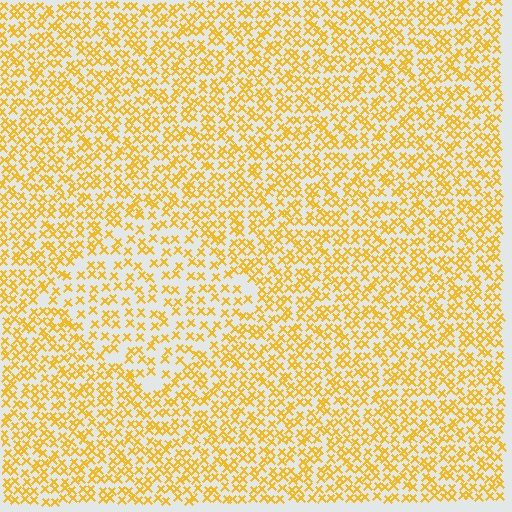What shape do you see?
I see a diamond.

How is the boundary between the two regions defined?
The boundary is defined by a change in element density (approximately 1.7x ratio). All elements are the same color, size, and shape.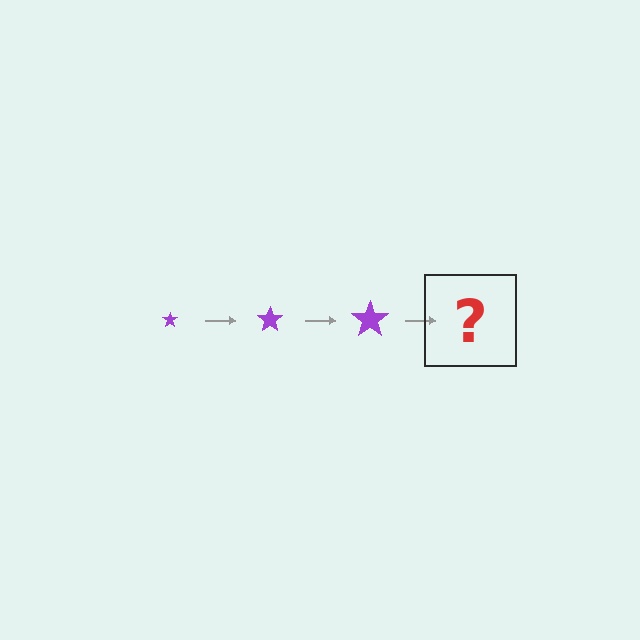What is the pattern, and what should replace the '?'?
The pattern is that the star gets progressively larger each step. The '?' should be a purple star, larger than the previous one.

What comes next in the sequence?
The next element should be a purple star, larger than the previous one.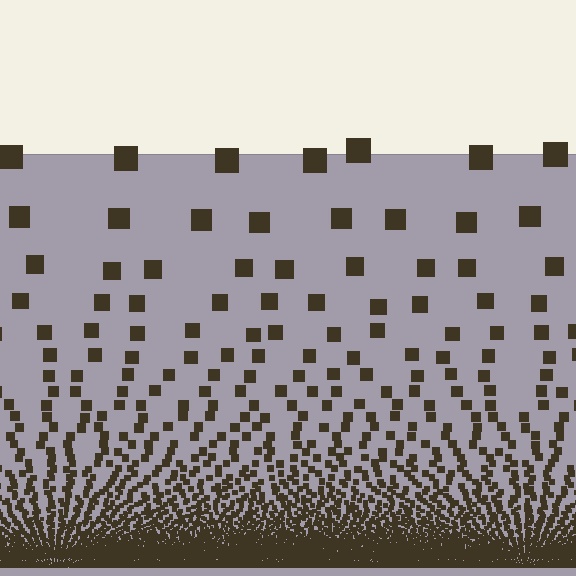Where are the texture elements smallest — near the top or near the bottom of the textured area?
Near the bottom.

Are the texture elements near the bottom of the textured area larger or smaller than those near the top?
Smaller. The gradient is inverted — elements near the bottom are smaller and denser.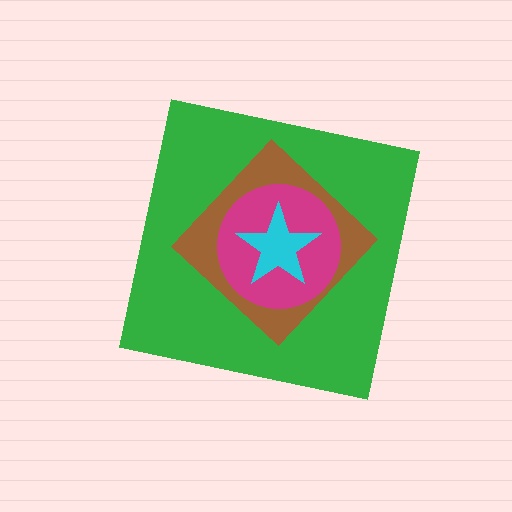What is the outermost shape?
The green square.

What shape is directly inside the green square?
The brown diamond.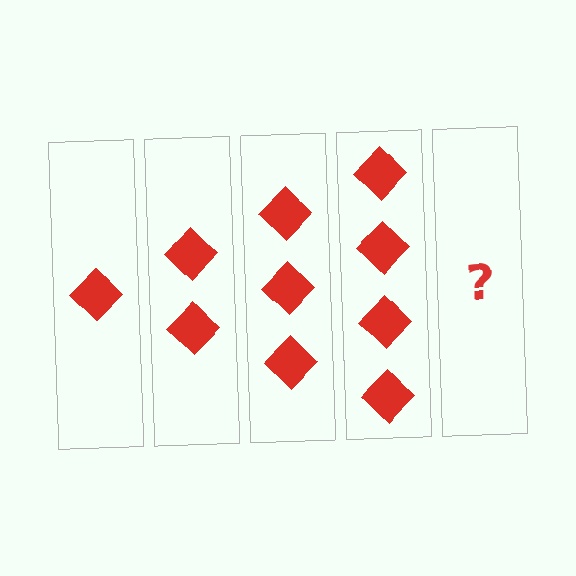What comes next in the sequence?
The next element should be 5 diamonds.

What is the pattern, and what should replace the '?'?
The pattern is that each step adds one more diamond. The '?' should be 5 diamonds.